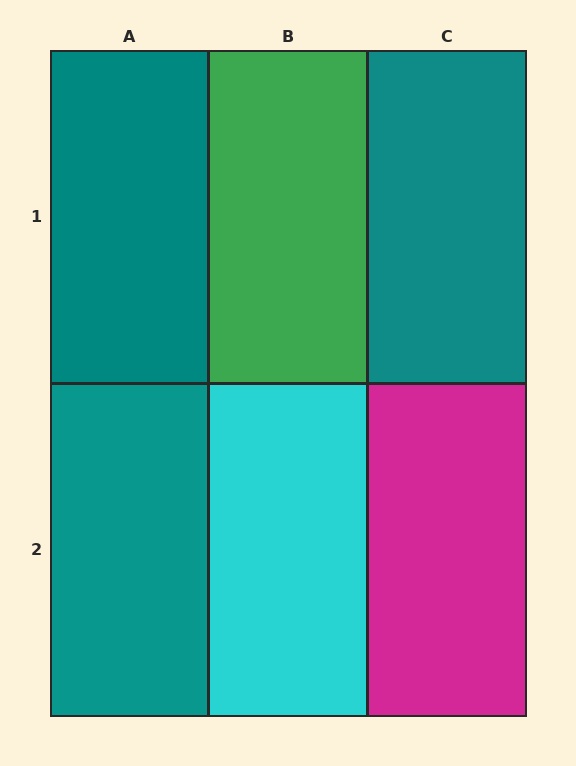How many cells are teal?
3 cells are teal.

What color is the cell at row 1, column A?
Teal.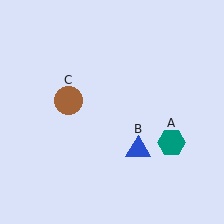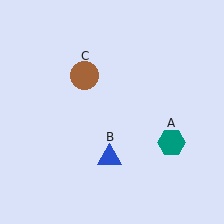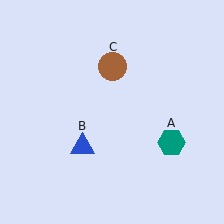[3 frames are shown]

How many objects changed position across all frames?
2 objects changed position: blue triangle (object B), brown circle (object C).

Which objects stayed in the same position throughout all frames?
Teal hexagon (object A) remained stationary.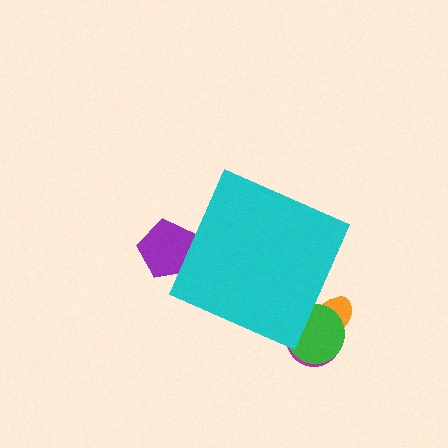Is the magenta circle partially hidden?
Yes, the magenta circle is partially hidden behind the cyan diamond.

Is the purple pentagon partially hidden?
Yes, the purple pentagon is partially hidden behind the cyan diamond.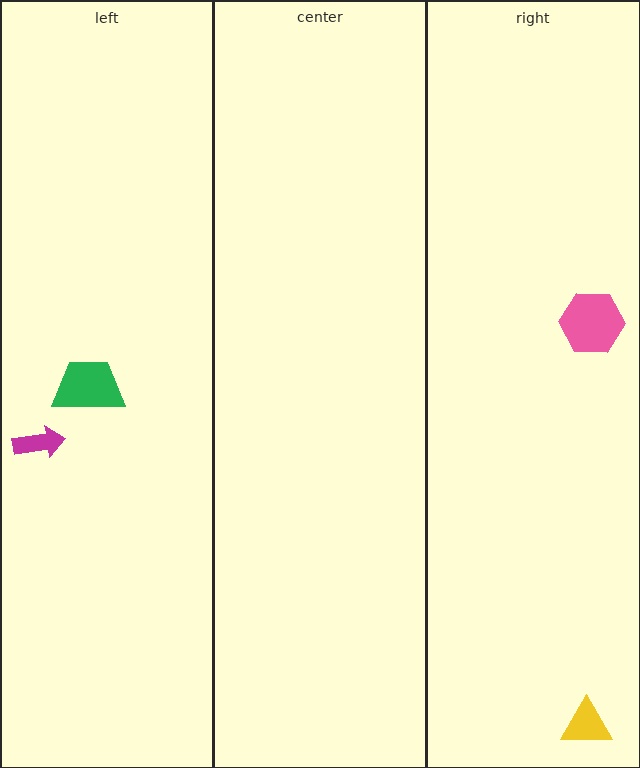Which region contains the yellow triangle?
The right region.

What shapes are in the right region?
The pink hexagon, the yellow triangle.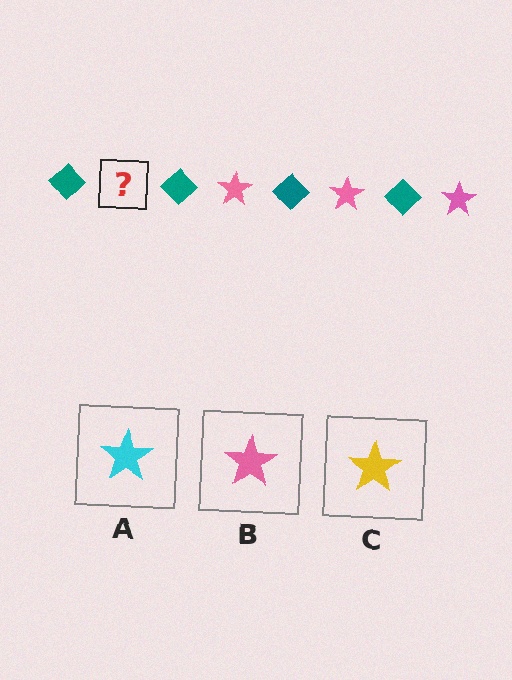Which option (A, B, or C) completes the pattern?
B.